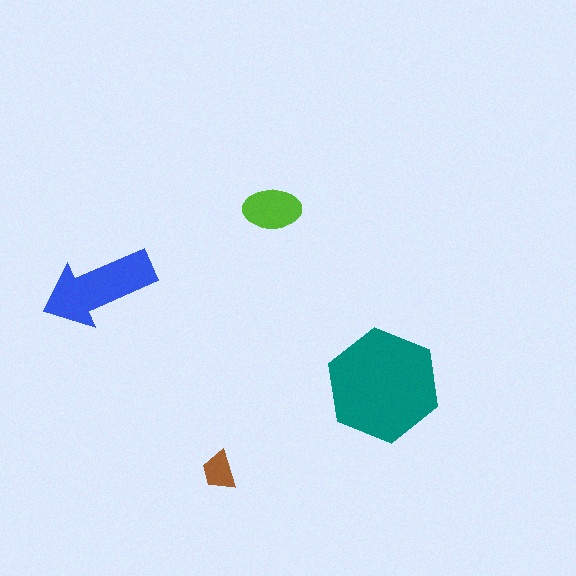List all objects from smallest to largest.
The brown trapezoid, the lime ellipse, the blue arrow, the teal hexagon.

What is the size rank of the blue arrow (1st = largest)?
2nd.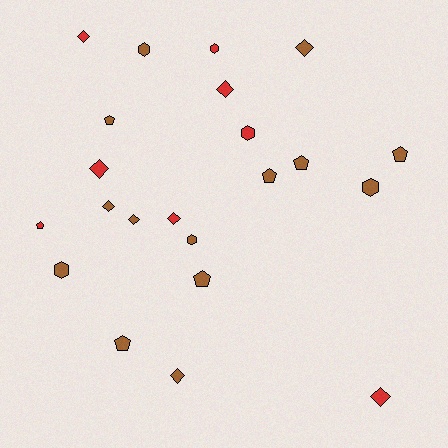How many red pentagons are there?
There is 1 red pentagon.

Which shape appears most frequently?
Diamond, with 9 objects.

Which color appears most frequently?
Brown, with 14 objects.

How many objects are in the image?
There are 22 objects.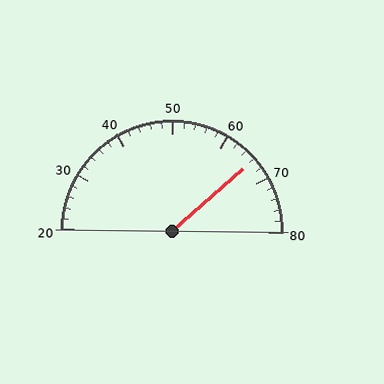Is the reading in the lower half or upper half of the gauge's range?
The reading is in the upper half of the range (20 to 80).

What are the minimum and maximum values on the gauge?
The gauge ranges from 20 to 80.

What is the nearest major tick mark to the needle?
The nearest major tick mark is 70.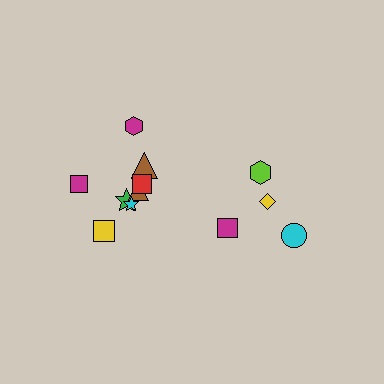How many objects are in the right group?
There are 4 objects.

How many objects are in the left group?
There are 8 objects.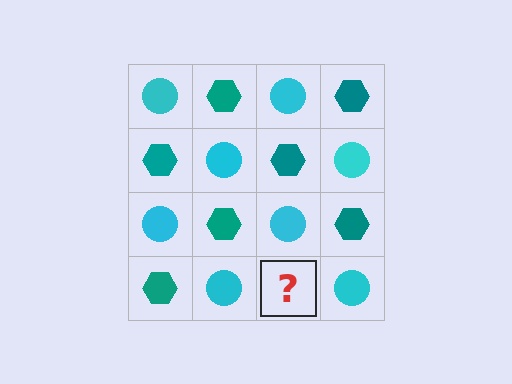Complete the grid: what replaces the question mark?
The question mark should be replaced with a teal hexagon.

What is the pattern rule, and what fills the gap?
The rule is that it alternates cyan circle and teal hexagon in a checkerboard pattern. The gap should be filled with a teal hexagon.